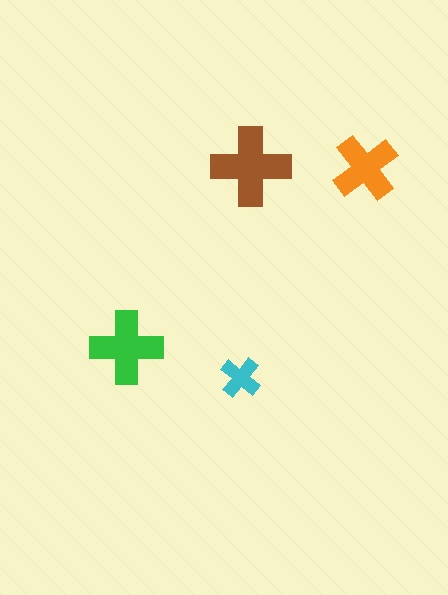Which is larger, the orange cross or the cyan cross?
The orange one.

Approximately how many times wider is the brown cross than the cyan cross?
About 2 times wider.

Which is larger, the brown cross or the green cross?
The brown one.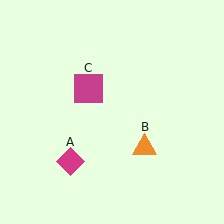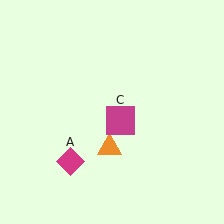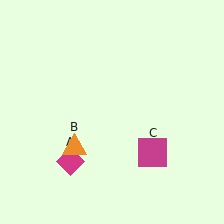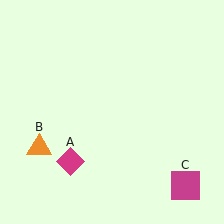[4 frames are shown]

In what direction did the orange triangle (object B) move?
The orange triangle (object B) moved left.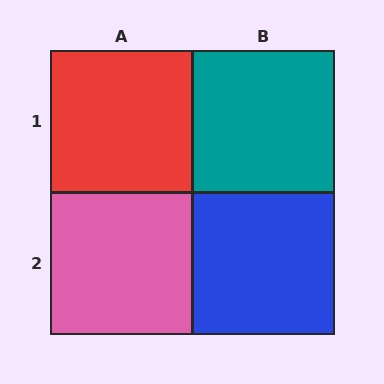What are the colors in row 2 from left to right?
Pink, blue.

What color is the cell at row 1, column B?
Teal.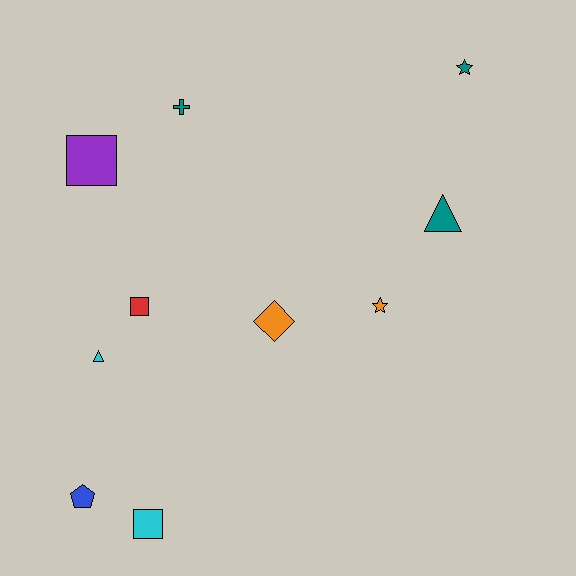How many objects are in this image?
There are 10 objects.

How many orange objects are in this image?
There are 2 orange objects.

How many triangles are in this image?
There are 2 triangles.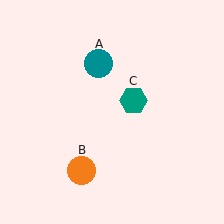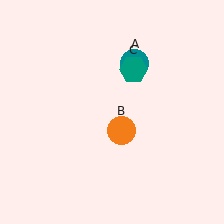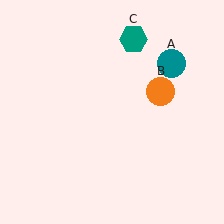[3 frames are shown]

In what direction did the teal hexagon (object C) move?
The teal hexagon (object C) moved up.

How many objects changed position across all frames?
3 objects changed position: teal circle (object A), orange circle (object B), teal hexagon (object C).